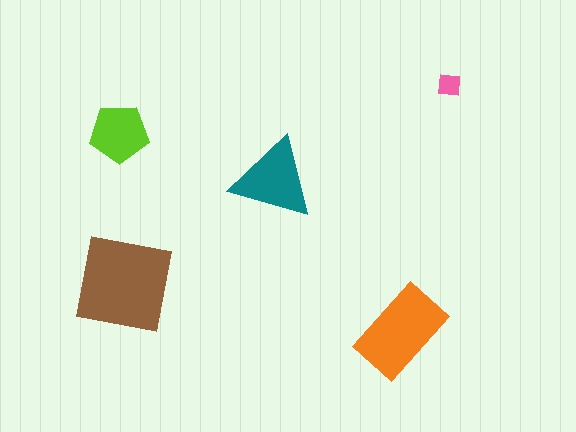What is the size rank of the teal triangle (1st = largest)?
3rd.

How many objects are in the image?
There are 5 objects in the image.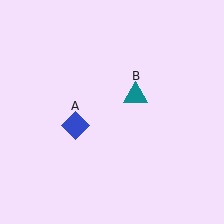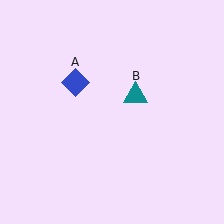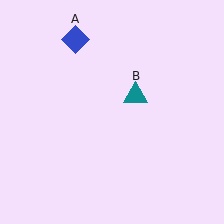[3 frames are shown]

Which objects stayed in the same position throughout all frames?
Teal triangle (object B) remained stationary.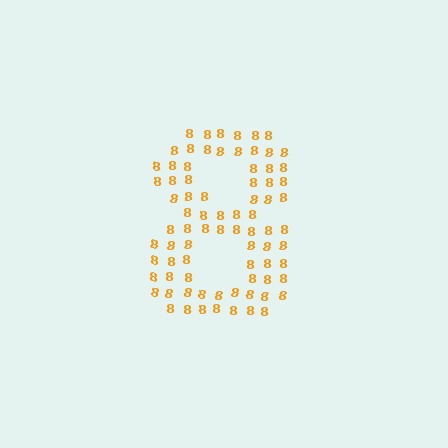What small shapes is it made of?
It is made of small digit 8's.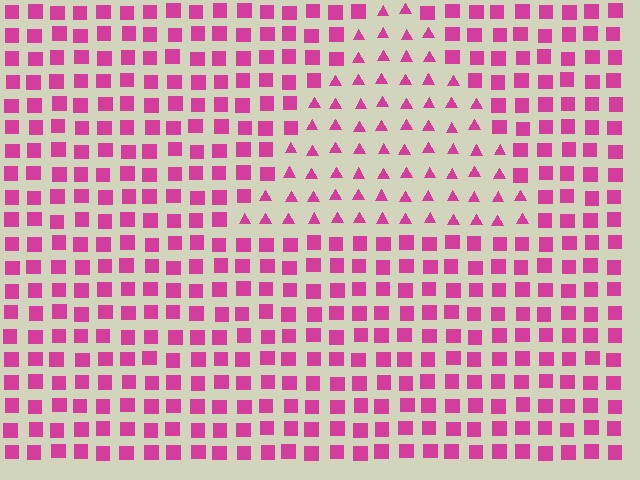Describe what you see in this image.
The image is filled with small magenta elements arranged in a uniform grid. A triangle-shaped region contains triangles, while the surrounding area contains squares. The boundary is defined purely by the change in element shape.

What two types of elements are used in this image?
The image uses triangles inside the triangle region and squares outside it.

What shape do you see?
I see a triangle.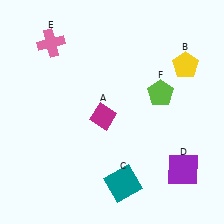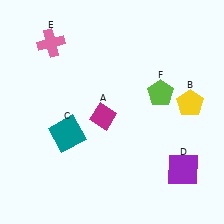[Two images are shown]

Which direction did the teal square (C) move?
The teal square (C) moved left.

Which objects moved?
The objects that moved are: the yellow pentagon (B), the teal square (C).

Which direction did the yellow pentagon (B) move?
The yellow pentagon (B) moved down.